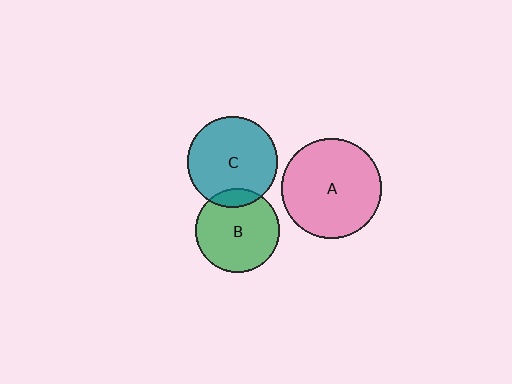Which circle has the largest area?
Circle A (pink).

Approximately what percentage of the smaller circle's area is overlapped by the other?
Approximately 10%.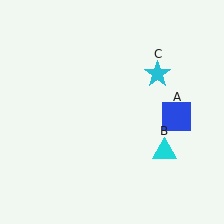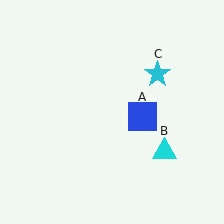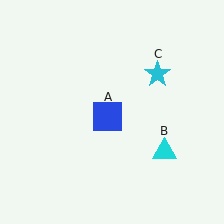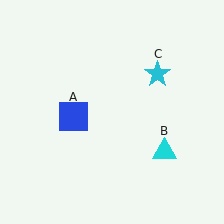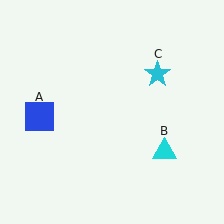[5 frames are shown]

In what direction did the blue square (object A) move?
The blue square (object A) moved left.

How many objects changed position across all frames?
1 object changed position: blue square (object A).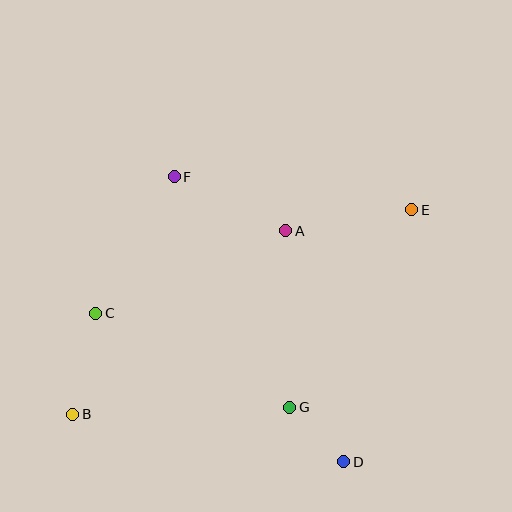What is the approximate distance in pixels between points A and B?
The distance between A and B is approximately 281 pixels.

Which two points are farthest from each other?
Points B and E are farthest from each other.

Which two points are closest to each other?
Points D and G are closest to each other.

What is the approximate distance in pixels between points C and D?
The distance between C and D is approximately 289 pixels.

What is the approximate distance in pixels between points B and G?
The distance between B and G is approximately 217 pixels.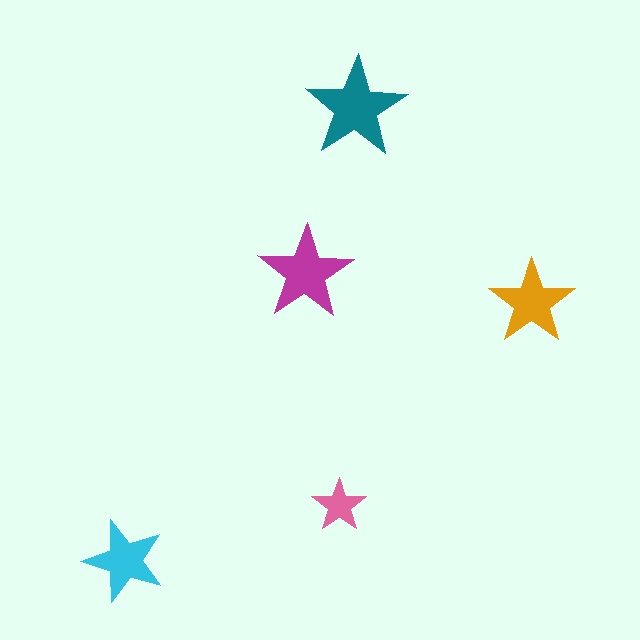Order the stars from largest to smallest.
the teal one, the magenta one, the orange one, the cyan one, the pink one.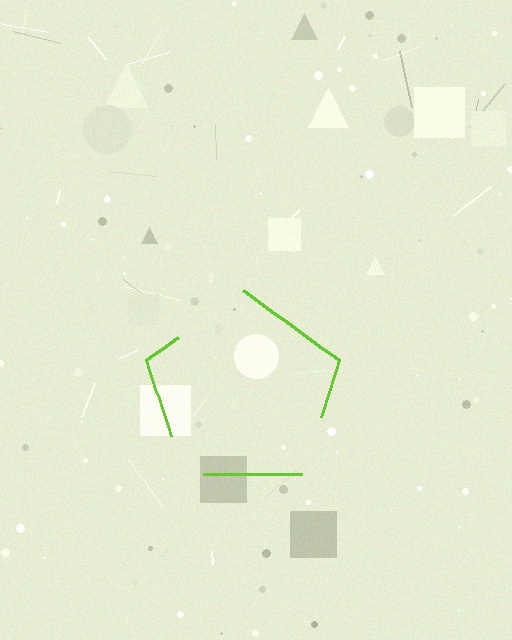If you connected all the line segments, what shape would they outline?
They would outline a pentagon.